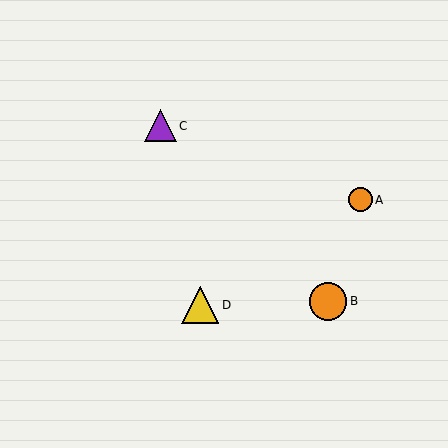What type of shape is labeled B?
Shape B is an orange circle.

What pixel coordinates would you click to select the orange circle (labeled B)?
Click at (328, 301) to select the orange circle B.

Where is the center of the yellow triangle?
The center of the yellow triangle is at (200, 305).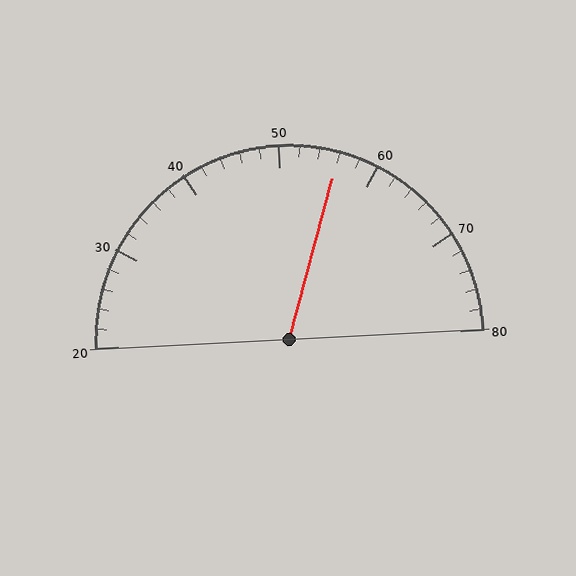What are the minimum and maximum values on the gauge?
The gauge ranges from 20 to 80.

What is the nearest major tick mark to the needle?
The nearest major tick mark is 60.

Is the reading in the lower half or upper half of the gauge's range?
The reading is in the upper half of the range (20 to 80).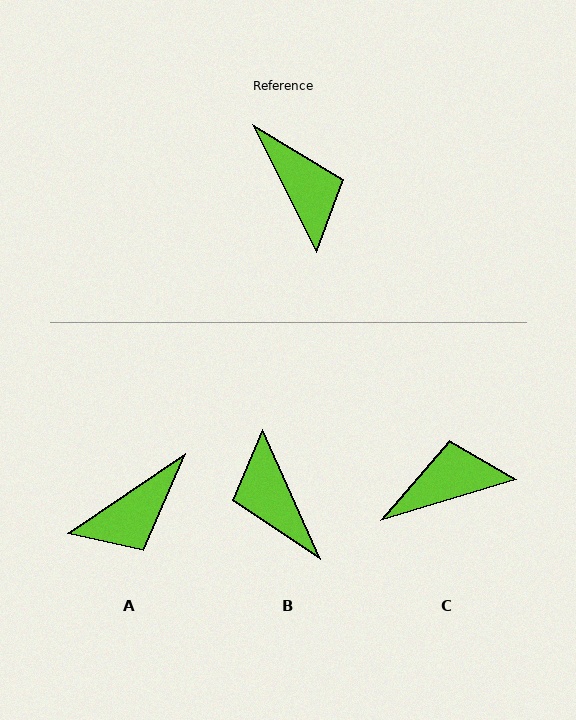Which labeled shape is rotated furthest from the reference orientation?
B, about 178 degrees away.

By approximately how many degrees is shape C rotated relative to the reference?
Approximately 80 degrees counter-clockwise.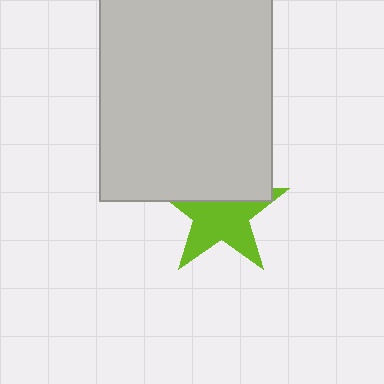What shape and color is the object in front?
The object in front is a light gray rectangle.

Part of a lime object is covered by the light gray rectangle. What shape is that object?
It is a star.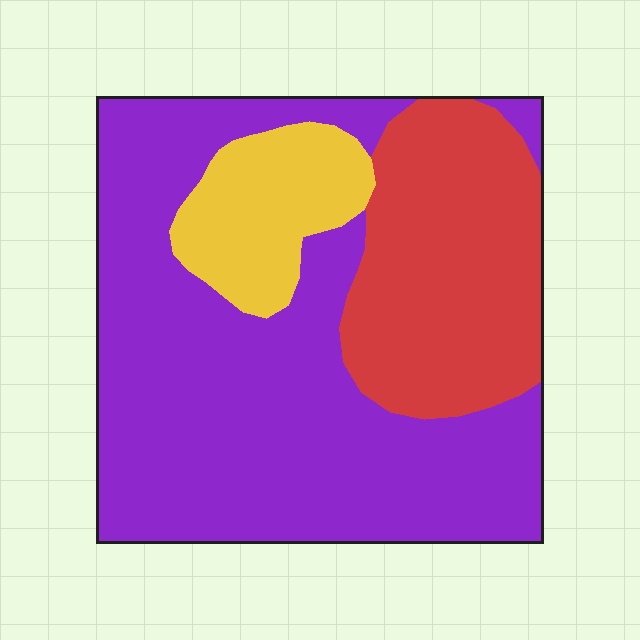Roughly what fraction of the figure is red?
Red takes up about one quarter (1/4) of the figure.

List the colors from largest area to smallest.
From largest to smallest: purple, red, yellow.